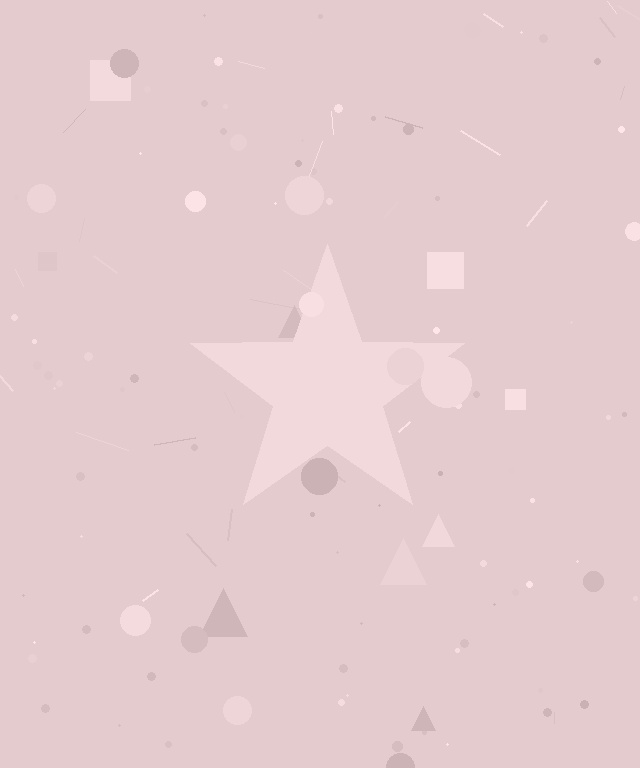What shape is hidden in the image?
A star is hidden in the image.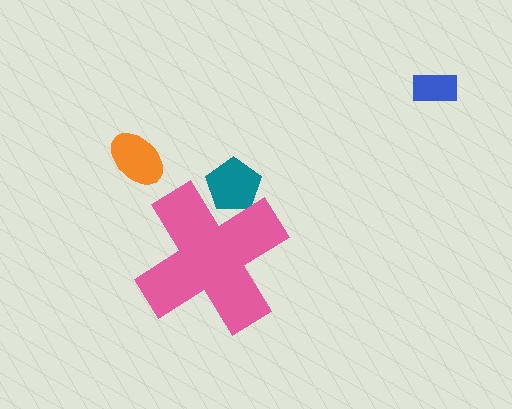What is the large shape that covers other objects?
A pink cross.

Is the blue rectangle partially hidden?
No, the blue rectangle is fully visible.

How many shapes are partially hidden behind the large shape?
1 shape is partially hidden.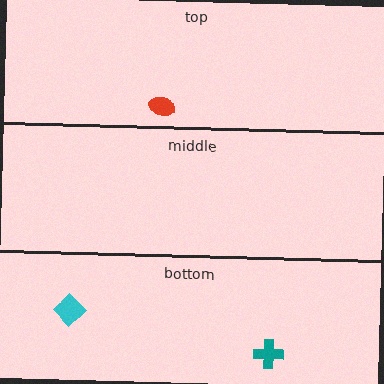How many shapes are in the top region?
1.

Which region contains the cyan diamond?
The bottom region.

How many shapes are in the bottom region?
2.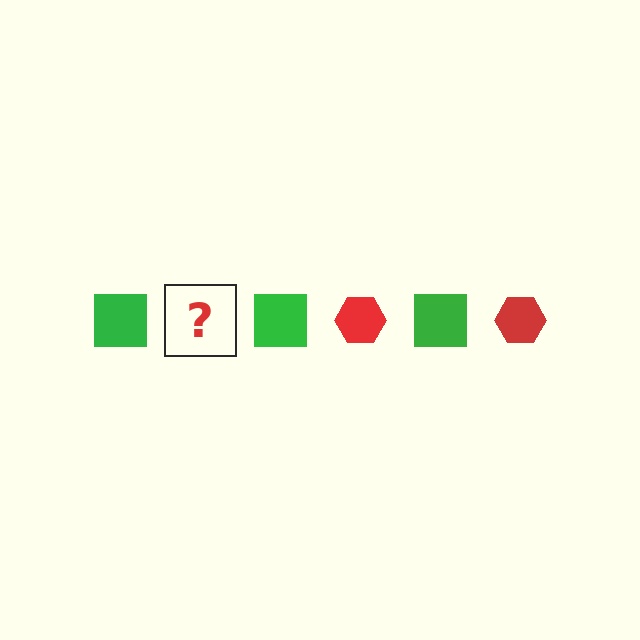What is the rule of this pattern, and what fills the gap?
The rule is that the pattern alternates between green square and red hexagon. The gap should be filled with a red hexagon.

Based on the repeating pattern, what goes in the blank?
The blank should be a red hexagon.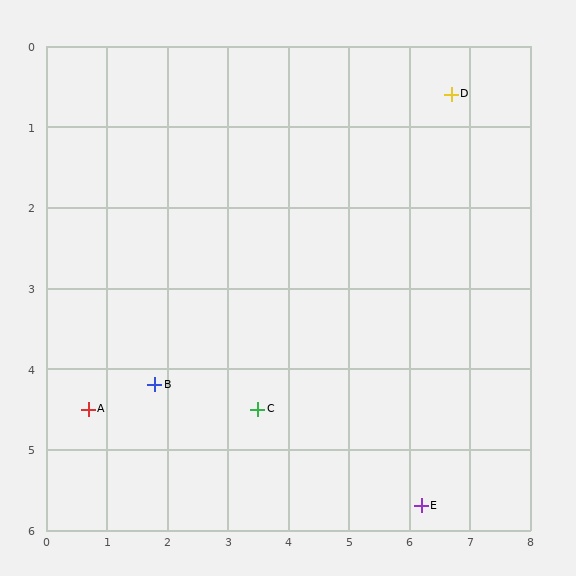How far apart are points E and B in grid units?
Points E and B are about 4.6 grid units apart.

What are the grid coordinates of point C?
Point C is at approximately (3.5, 4.5).